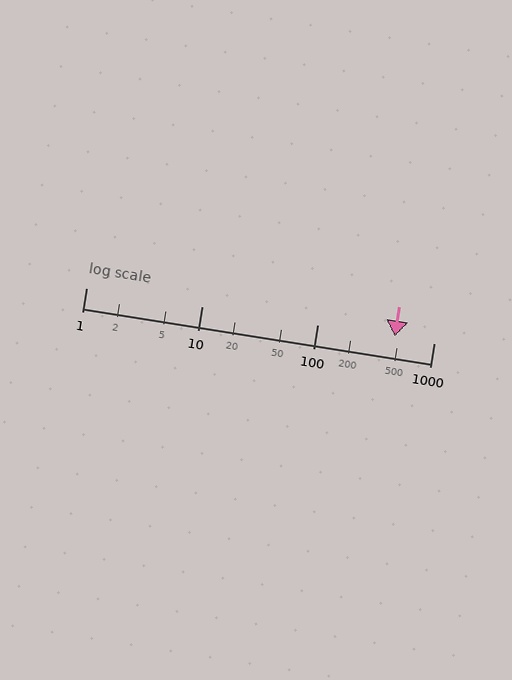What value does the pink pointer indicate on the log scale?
The pointer indicates approximately 460.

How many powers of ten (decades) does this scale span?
The scale spans 3 decades, from 1 to 1000.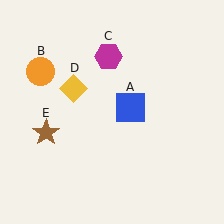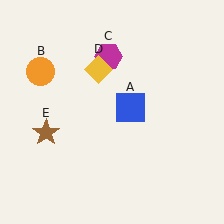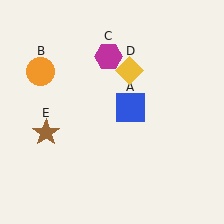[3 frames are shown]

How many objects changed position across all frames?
1 object changed position: yellow diamond (object D).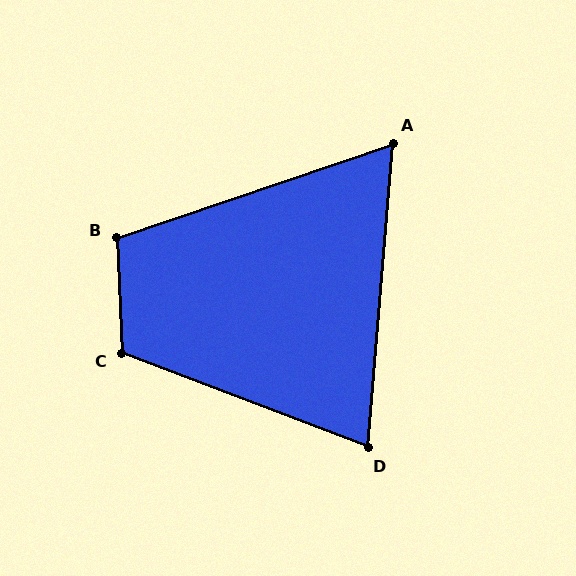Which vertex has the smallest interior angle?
A, at approximately 67 degrees.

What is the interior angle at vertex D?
Approximately 74 degrees (acute).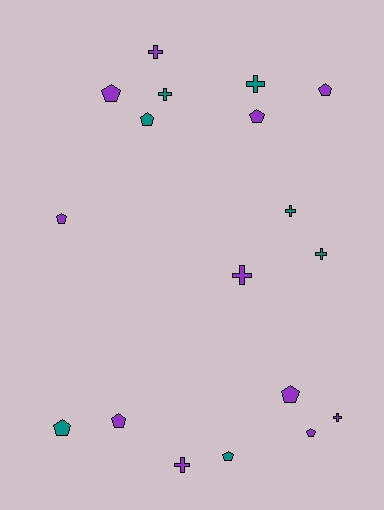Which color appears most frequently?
Purple, with 11 objects.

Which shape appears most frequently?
Pentagon, with 10 objects.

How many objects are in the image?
There are 18 objects.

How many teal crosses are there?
There are 4 teal crosses.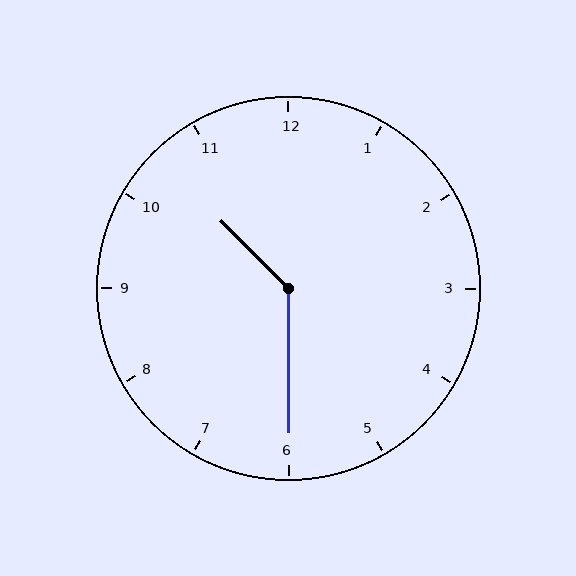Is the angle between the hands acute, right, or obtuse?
It is obtuse.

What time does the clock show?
10:30.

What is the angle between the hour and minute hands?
Approximately 135 degrees.